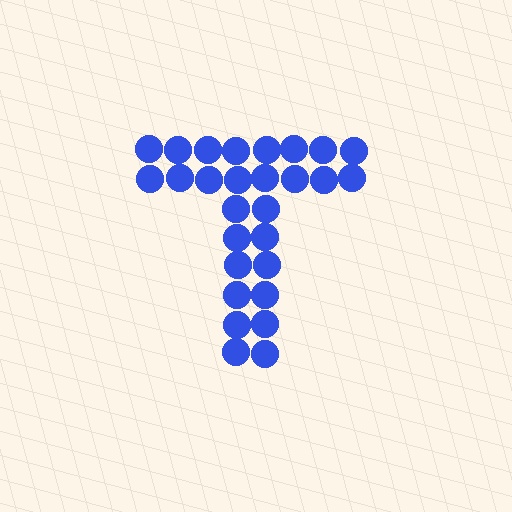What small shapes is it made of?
It is made of small circles.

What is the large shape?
The large shape is the letter T.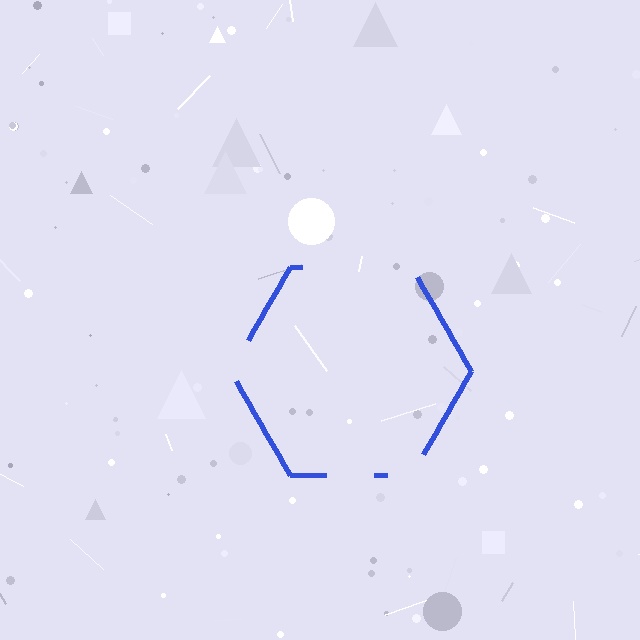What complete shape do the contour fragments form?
The contour fragments form a hexagon.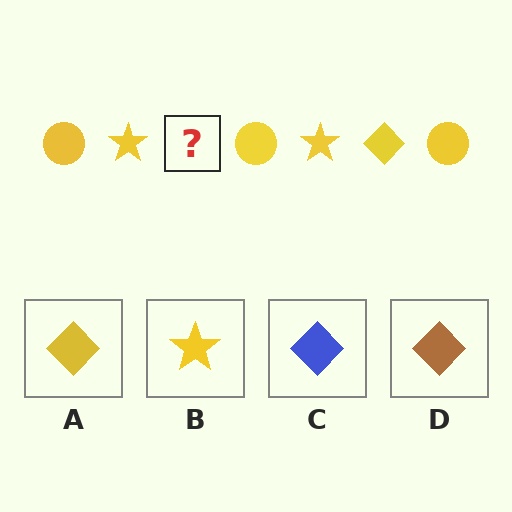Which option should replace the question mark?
Option A.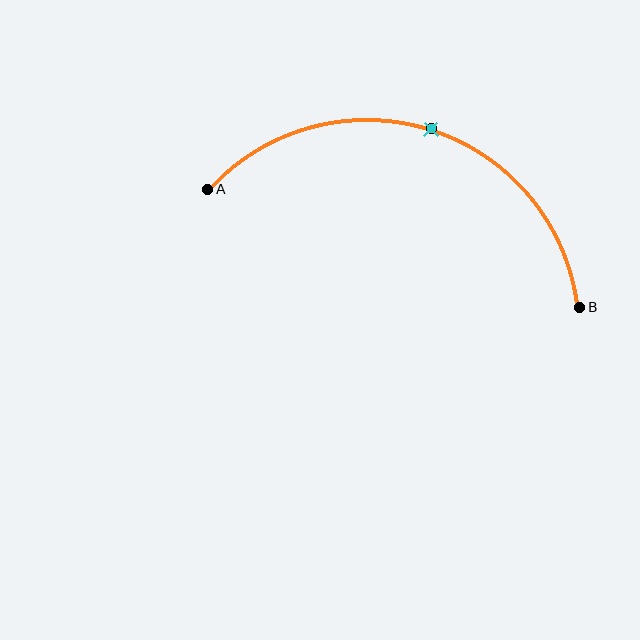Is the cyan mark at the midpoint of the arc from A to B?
Yes. The cyan mark lies on the arc at equal arc-length from both A and B — it is the arc midpoint.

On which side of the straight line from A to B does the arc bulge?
The arc bulges above the straight line connecting A and B.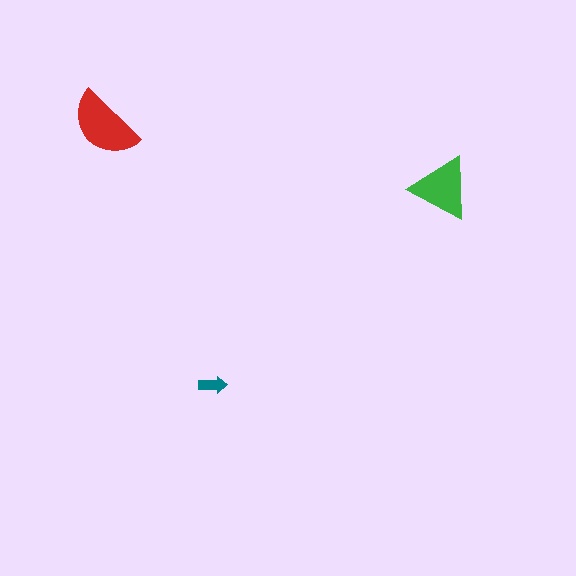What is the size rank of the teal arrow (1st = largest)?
3rd.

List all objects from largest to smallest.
The red semicircle, the green triangle, the teal arrow.